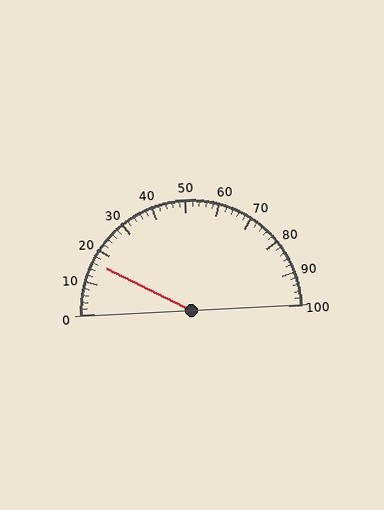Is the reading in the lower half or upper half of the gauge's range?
The reading is in the lower half of the range (0 to 100).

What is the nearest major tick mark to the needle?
The nearest major tick mark is 20.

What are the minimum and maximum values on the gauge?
The gauge ranges from 0 to 100.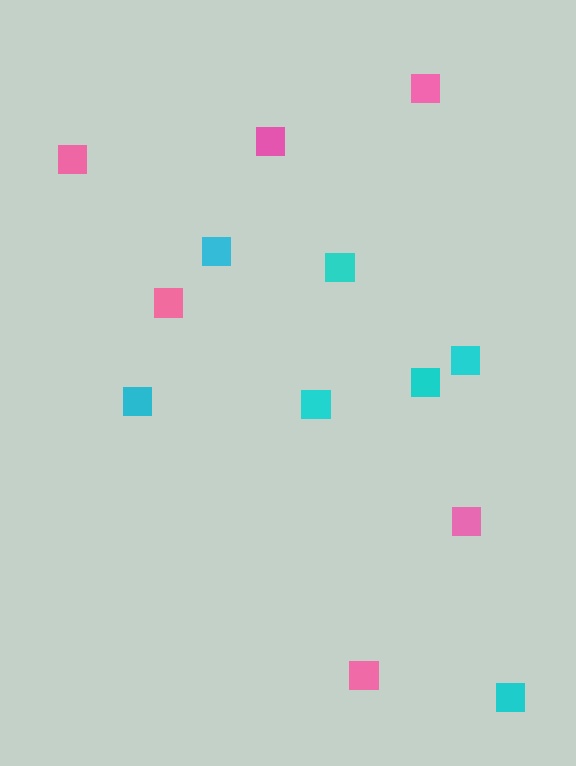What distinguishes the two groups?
There are 2 groups: one group of pink squares (6) and one group of cyan squares (7).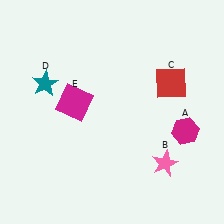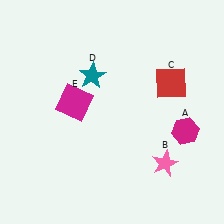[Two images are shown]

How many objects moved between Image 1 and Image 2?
1 object moved between the two images.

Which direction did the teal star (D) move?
The teal star (D) moved right.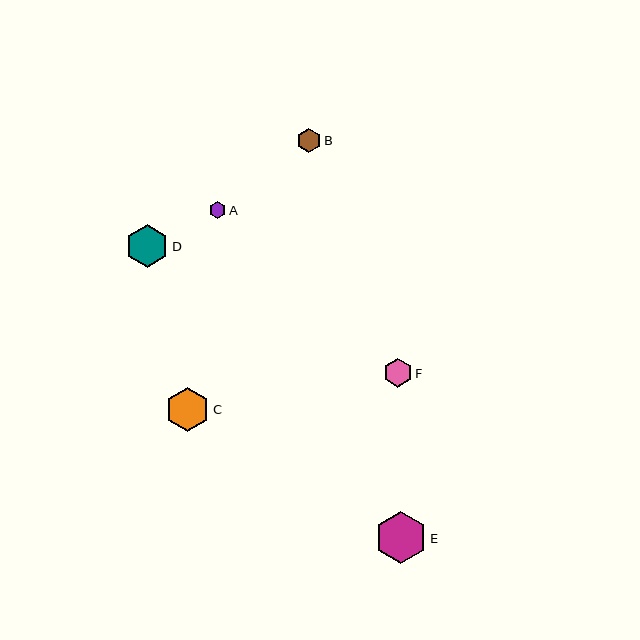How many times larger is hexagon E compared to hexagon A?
Hexagon E is approximately 3.1 times the size of hexagon A.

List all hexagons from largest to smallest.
From largest to smallest: E, C, D, F, B, A.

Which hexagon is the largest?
Hexagon E is the largest with a size of approximately 52 pixels.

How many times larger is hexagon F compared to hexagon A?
Hexagon F is approximately 1.7 times the size of hexagon A.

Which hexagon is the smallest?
Hexagon A is the smallest with a size of approximately 17 pixels.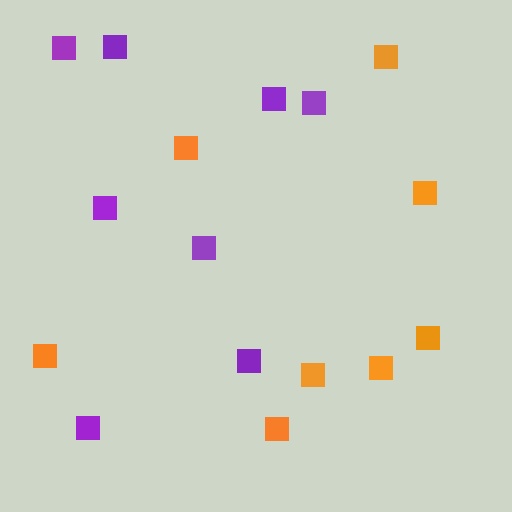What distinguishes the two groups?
There are 2 groups: one group of orange squares (8) and one group of purple squares (8).